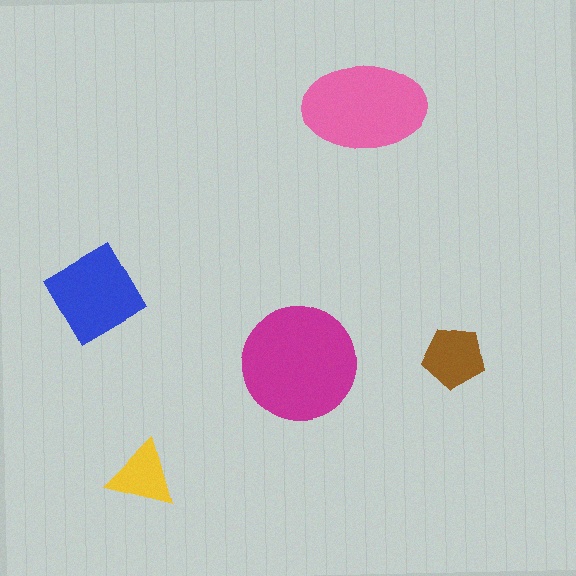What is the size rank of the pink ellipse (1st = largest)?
2nd.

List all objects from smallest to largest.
The yellow triangle, the brown pentagon, the blue diamond, the pink ellipse, the magenta circle.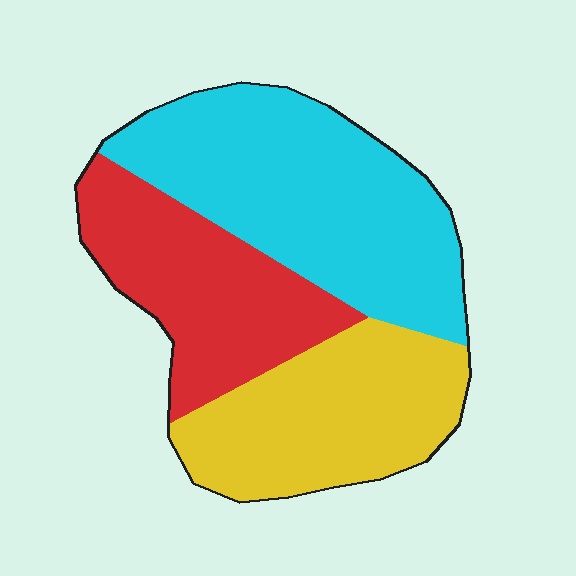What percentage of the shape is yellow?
Yellow takes up about one third (1/3) of the shape.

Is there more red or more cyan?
Cyan.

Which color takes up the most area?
Cyan, at roughly 40%.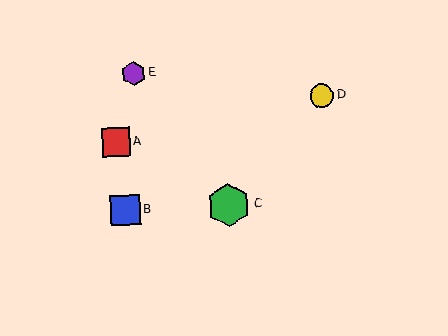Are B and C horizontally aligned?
Yes, both are at y≈210.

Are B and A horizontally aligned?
No, B is at y≈210 and A is at y≈142.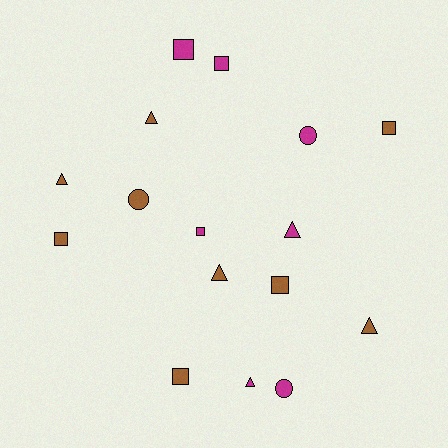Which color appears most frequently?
Brown, with 9 objects.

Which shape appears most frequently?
Square, with 7 objects.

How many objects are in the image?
There are 16 objects.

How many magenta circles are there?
There are 2 magenta circles.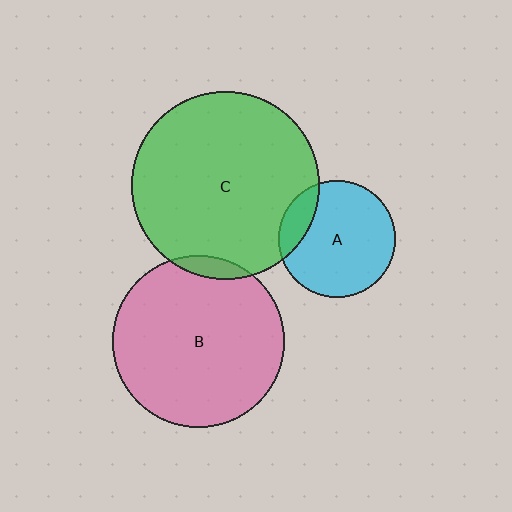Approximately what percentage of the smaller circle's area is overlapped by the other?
Approximately 5%.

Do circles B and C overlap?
Yes.